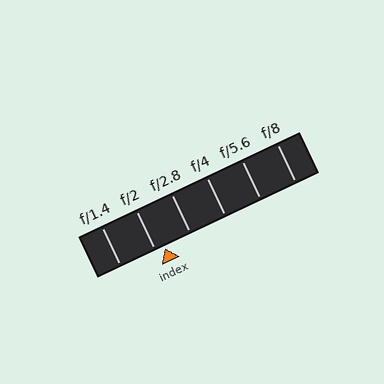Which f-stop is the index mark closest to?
The index mark is closest to f/2.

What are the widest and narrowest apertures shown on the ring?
The widest aperture shown is f/1.4 and the narrowest is f/8.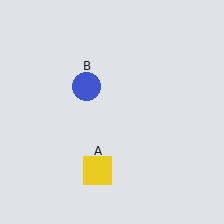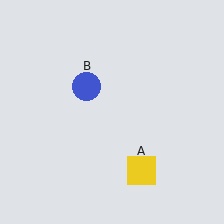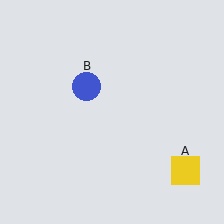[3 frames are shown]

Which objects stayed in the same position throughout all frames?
Blue circle (object B) remained stationary.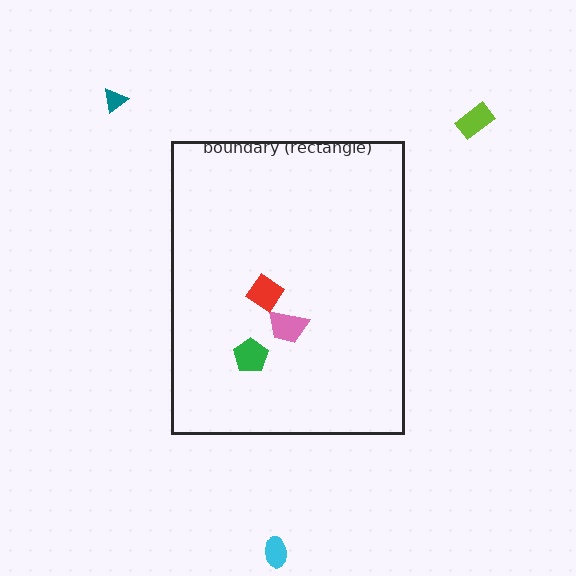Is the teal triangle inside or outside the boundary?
Outside.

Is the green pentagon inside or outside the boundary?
Inside.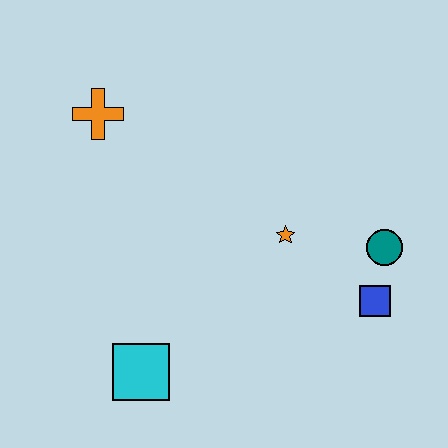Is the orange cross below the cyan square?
No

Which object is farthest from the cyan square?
The teal circle is farthest from the cyan square.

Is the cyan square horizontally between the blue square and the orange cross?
Yes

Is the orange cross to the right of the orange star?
No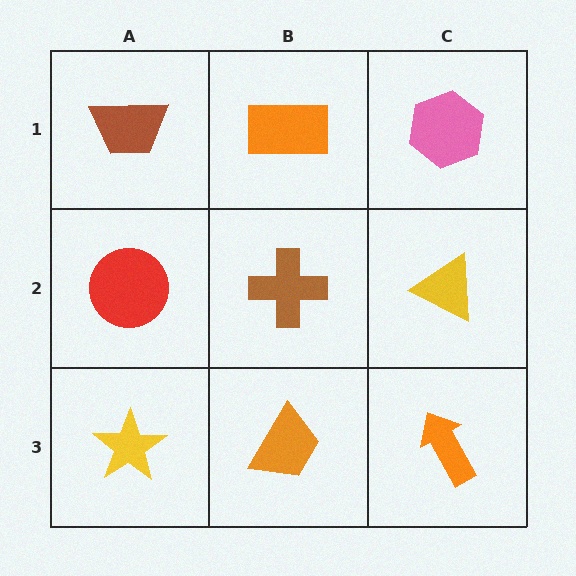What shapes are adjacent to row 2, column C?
A pink hexagon (row 1, column C), an orange arrow (row 3, column C), a brown cross (row 2, column B).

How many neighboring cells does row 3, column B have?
3.